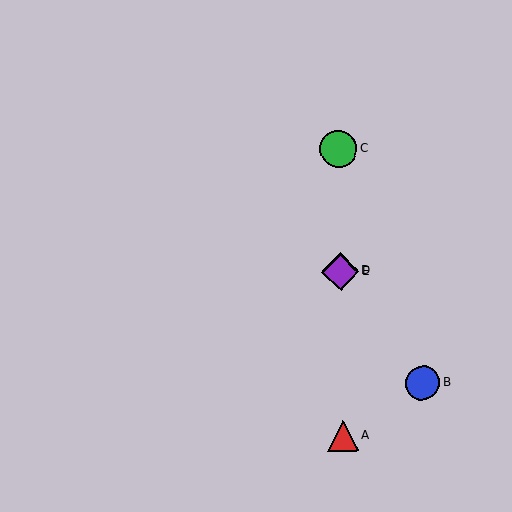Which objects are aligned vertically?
Objects A, C, D, E are aligned vertically.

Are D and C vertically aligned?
Yes, both are at x≈340.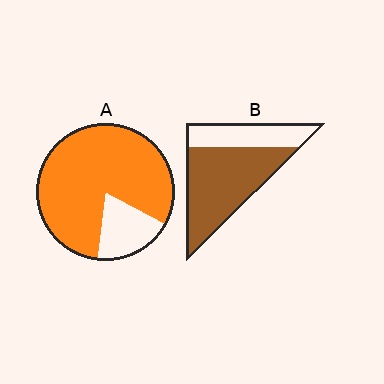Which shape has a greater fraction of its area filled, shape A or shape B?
Shape A.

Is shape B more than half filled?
Yes.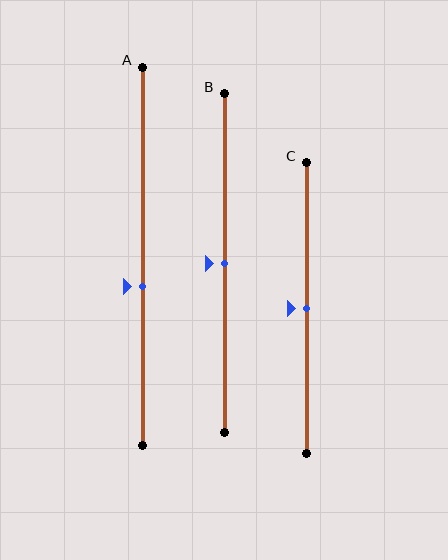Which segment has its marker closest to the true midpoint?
Segment B has its marker closest to the true midpoint.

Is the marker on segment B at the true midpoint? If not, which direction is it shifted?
Yes, the marker on segment B is at the true midpoint.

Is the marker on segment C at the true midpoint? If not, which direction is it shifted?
Yes, the marker on segment C is at the true midpoint.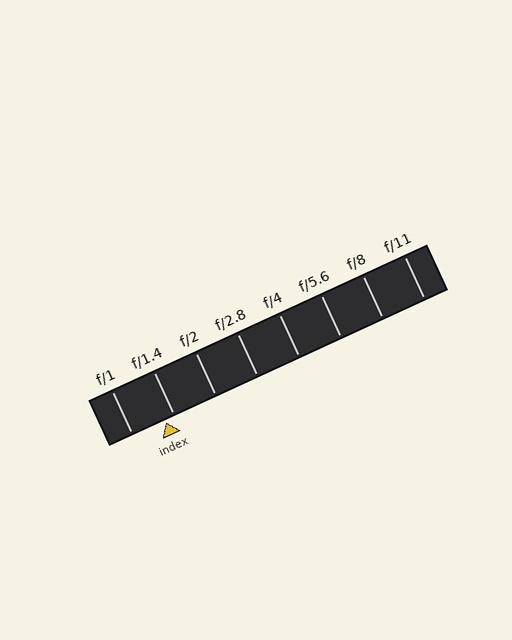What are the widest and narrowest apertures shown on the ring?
The widest aperture shown is f/1 and the narrowest is f/11.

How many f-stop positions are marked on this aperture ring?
There are 8 f-stop positions marked.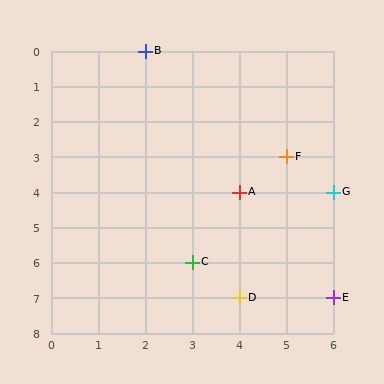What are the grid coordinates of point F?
Point F is at grid coordinates (5, 3).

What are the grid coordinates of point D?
Point D is at grid coordinates (4, 7).